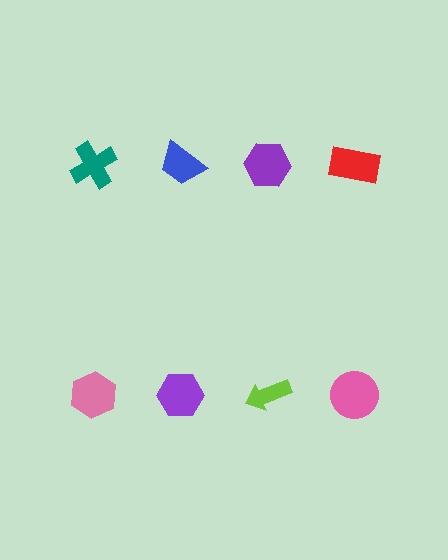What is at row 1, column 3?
A purple hexagon.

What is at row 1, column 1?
A teal cross.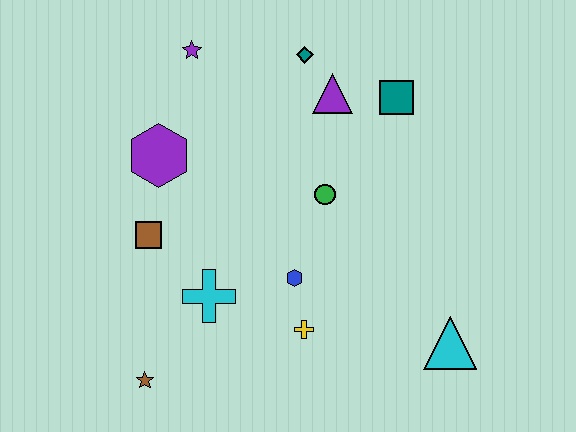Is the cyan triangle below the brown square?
Yes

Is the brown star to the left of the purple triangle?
Yes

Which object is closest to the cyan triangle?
The yellow cross is closest to the cyan triangle.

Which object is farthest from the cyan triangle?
The purple star is farthest from the cyan triangle.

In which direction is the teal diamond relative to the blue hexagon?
The teal diamond is above the blue hexagon.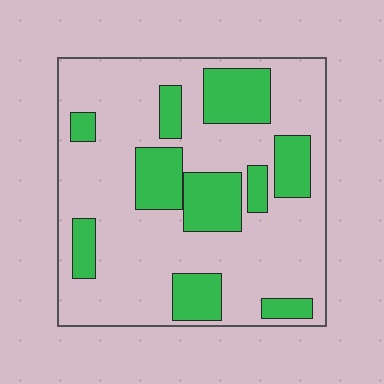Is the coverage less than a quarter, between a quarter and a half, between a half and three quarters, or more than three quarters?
Between a quarter and a half.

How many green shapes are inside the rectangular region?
10.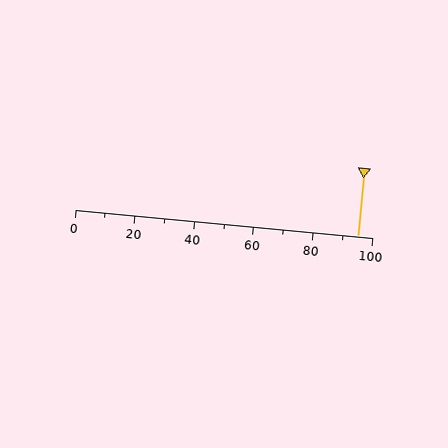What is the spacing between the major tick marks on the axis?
The major ticks are spaced 20 apart.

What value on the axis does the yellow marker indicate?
The marker indicates approximately 95.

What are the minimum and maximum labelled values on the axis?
The axis runs from 0 to 100.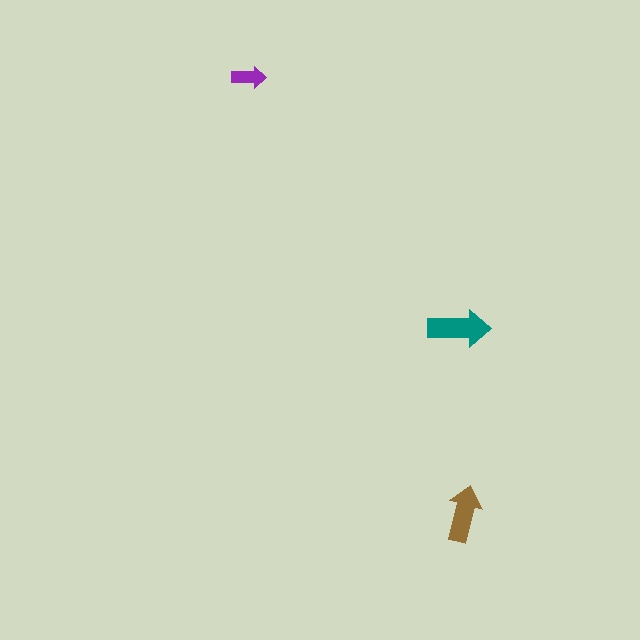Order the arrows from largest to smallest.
the teal one, the brown one, the purple one.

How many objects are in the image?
There are 3 objects in the image.